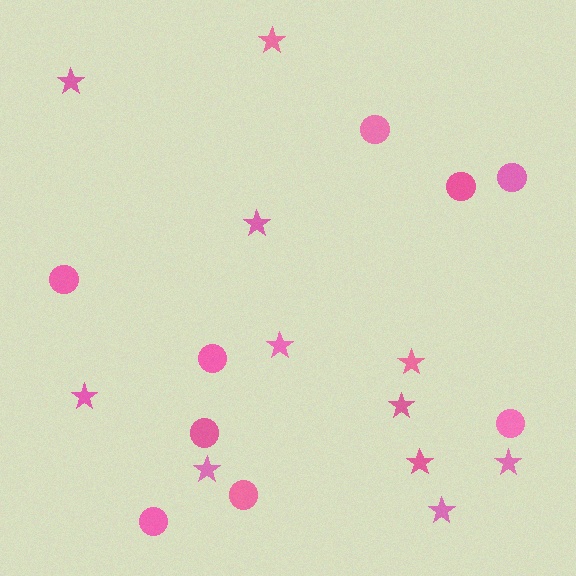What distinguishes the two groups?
There are 2 groups: one group of stars (11) and one group of circles (9).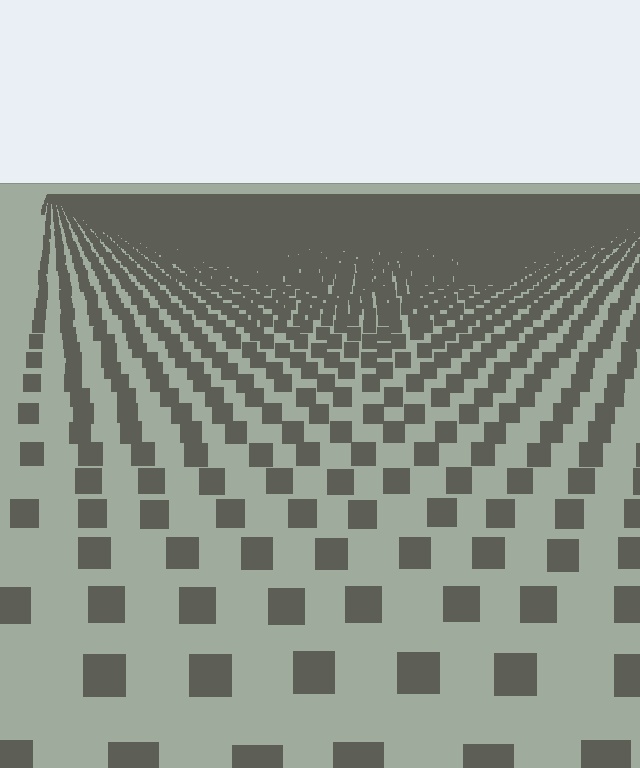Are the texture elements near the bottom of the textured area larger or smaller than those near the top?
Larger. Near the bottom, elements are closer to the viewer and appear at a bigger on-screen size.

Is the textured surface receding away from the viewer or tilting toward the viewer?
The surface is receding away from the viewer. Texture elements get smaller and denser toward the top.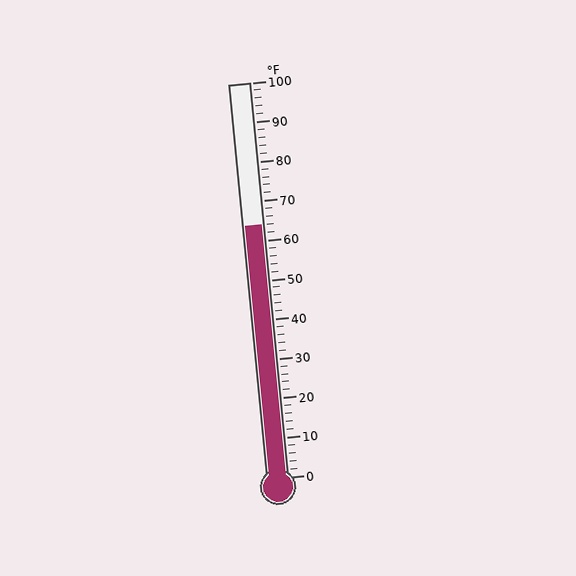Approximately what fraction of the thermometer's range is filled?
The thermometer is filled to approximately 65% of its range.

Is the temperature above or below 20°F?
The temperature is above 20°F.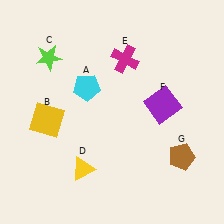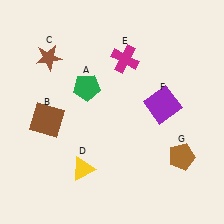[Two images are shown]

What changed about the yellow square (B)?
In Image 1, B is yellow. In Image 2, it changed to brown.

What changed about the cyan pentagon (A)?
In Image 1, A is cyan. In Image 2, it changed to green.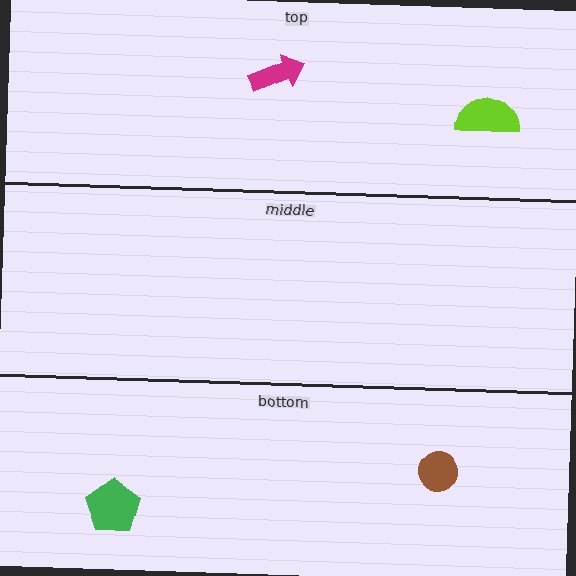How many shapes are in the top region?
2.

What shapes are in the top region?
The lime semicircle, the magenta arrow.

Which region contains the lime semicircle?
The top region.